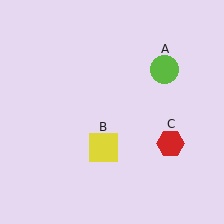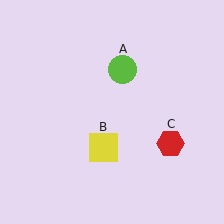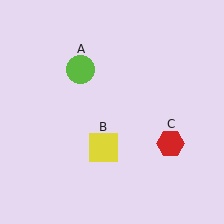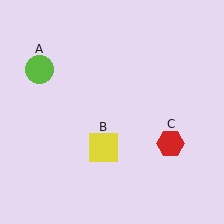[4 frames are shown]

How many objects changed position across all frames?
1 object changed position: lime circle (object A).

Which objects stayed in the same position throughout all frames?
Yellow square (object B) and red hexagon (object C) remained stationary.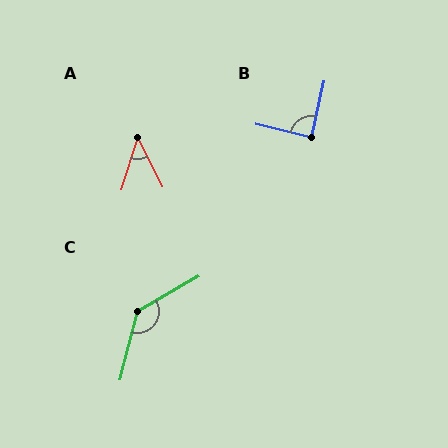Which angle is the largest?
C, at approximately 135 degrees.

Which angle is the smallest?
A, at approximately 43 degrees.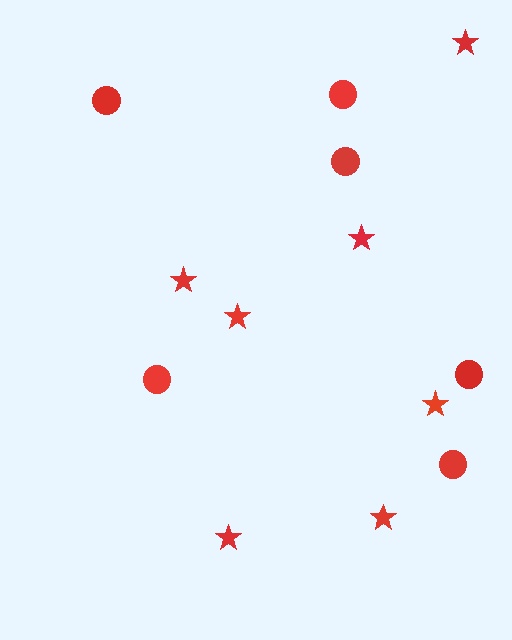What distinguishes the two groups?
There are 2 groups: one group of stars (7) and one group of circles (6).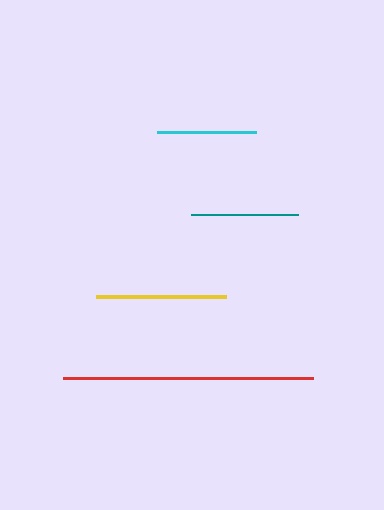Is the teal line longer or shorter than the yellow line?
The yellow line is longer than the teal line.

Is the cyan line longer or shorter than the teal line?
The teal line is longer than the cyan line.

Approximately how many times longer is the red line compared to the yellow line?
The red line is approximately 1.9 times the length of the yellow line.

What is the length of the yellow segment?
The yellow segment is approximately 130 pixels long.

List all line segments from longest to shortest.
From longest to shortest: red, yellow, teal, cyan.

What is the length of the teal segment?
The teal segment is approximately 107 pixels long.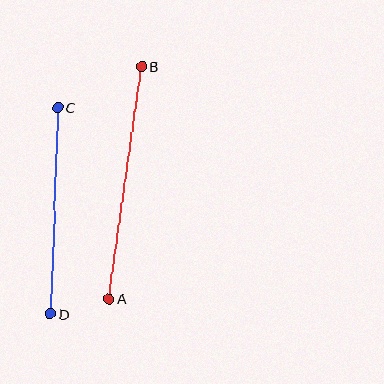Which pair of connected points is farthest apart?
Points A and B are farthest apart.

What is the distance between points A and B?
The distance is approximately 235 pixels.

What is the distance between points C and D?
The distance is approximately 206 pixels.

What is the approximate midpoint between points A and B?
The midpoint is at approximately (125, 183) pixels.